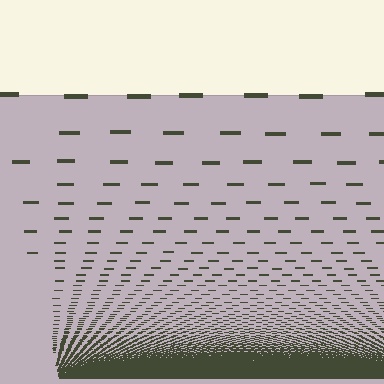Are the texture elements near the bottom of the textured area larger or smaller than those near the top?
Smaller. The gradient is inverted — elements near the bottom are smaller and denser.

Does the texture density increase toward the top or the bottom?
Density increases toward the bottom.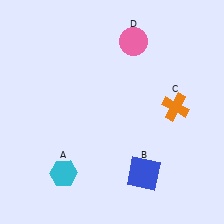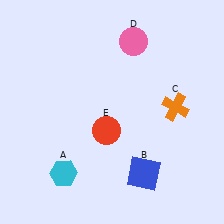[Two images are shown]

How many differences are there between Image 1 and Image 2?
There is 1 difference between the two images.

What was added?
A red circle (E) was added in Image 2.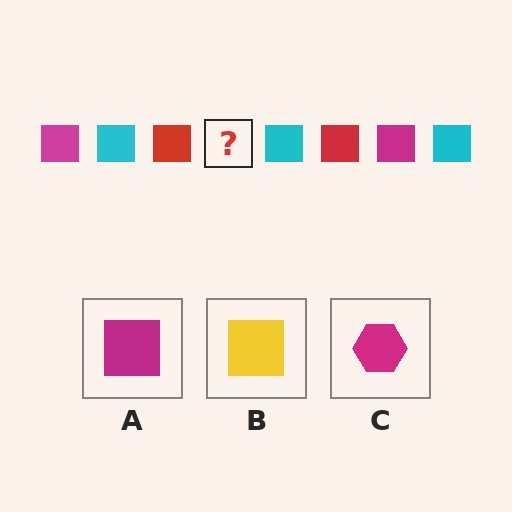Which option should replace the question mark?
Option A.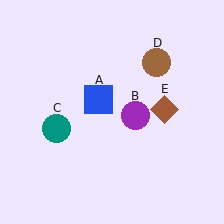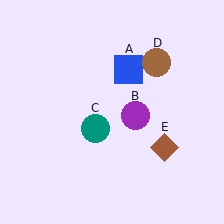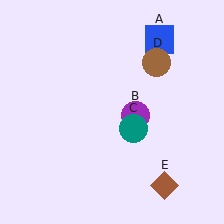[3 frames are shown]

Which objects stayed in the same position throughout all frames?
Purple circle (object B) and brown circle (object D) remained stationary.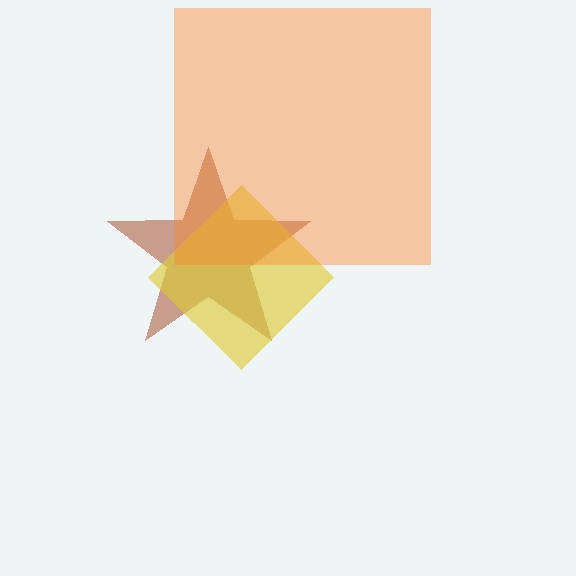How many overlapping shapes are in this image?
There are 3 overlapping shapes in the image.